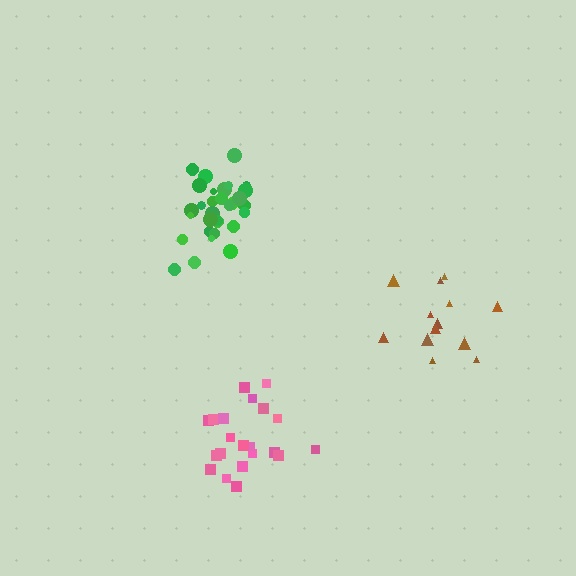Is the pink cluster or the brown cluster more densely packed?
Brown.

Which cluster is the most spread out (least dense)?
Pink.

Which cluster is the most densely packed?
Green.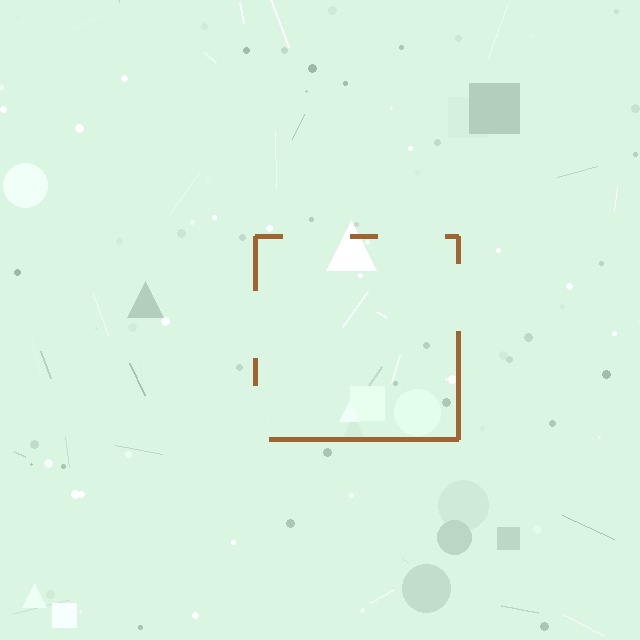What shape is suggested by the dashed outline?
The dashed outline suggests a square.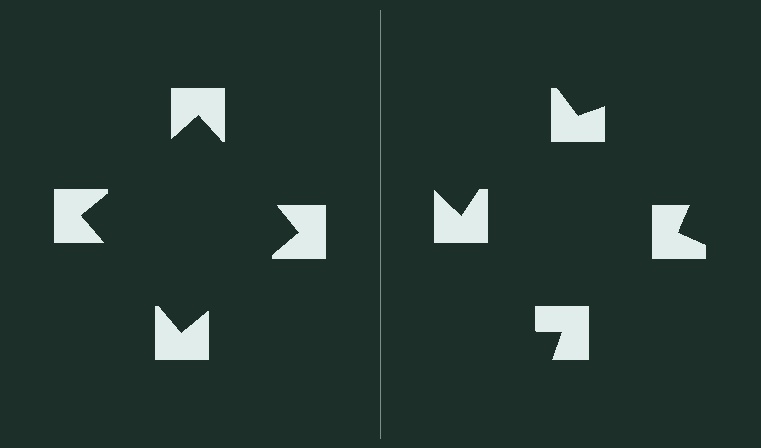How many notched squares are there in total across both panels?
8 — 4 on each side.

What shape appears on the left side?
An illusory square.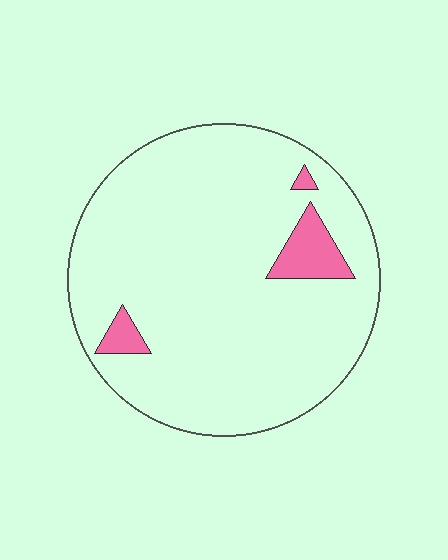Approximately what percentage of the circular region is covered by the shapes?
Approximately 5%.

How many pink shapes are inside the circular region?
3.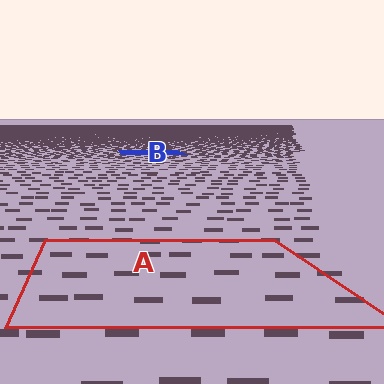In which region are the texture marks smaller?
The texture marks are smaller in region B, because it is farther away.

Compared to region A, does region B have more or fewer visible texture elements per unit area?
Region B has more texture elements per unit area — they are packed more densely because it is farther away.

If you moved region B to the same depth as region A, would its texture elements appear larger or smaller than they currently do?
They would appear larger. At a closer depth, the same texture elements are projected at a bigger on-screen size.